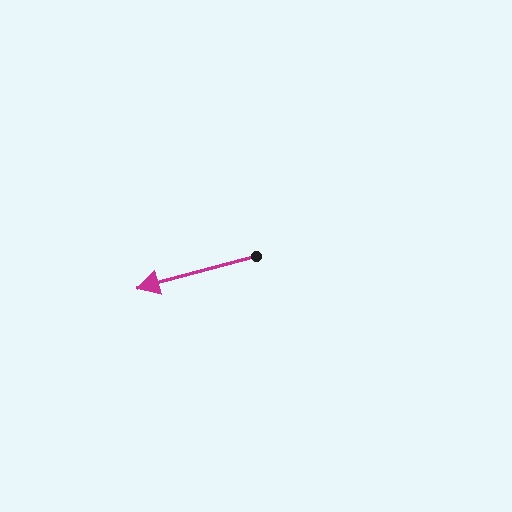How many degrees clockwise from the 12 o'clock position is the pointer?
Approximately 255 degrees.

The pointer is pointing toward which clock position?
Roughly 8 o'clock.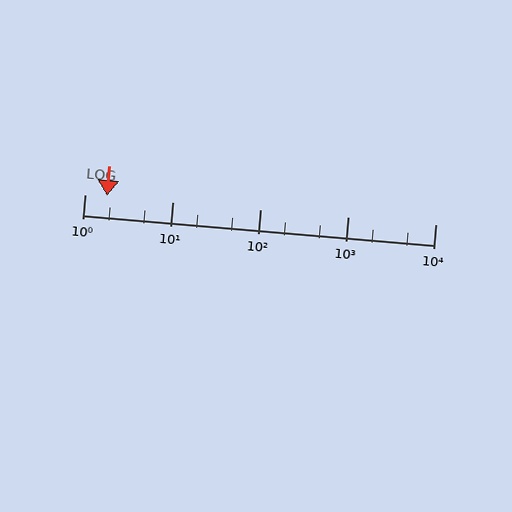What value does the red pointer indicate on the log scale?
The pointer indicates approximately 1.8.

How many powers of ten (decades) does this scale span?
The scale spans 4 decades, from 1 to 10000.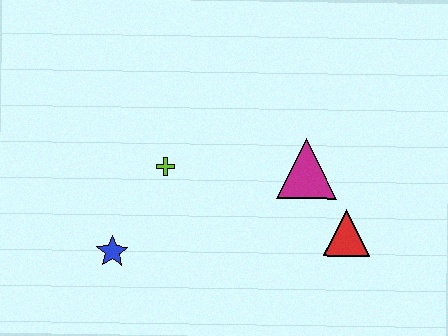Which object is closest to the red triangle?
The magenta triangle is closest to the red triangle.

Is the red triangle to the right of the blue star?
Yes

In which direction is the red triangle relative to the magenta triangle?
The red triangle is below the magenta triangle.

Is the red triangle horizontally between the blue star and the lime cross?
No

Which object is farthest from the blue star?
The red triangle is farthest from the blue star.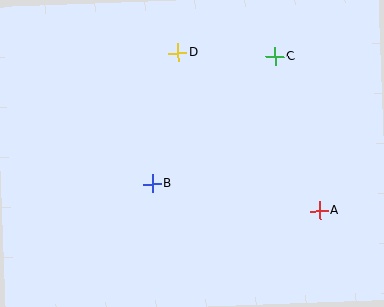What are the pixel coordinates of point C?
Point C is at (275, 57).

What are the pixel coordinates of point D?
Point D is at (178, 52).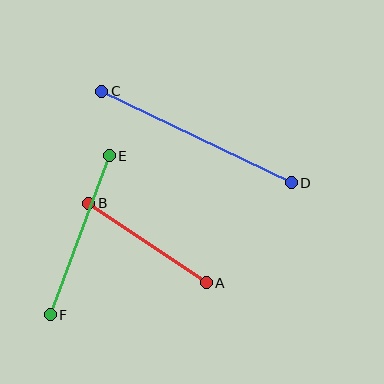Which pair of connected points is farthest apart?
Points C and D are farthest apart.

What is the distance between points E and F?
The distance is approximately 170 pixels.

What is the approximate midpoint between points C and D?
The midpoint is at approximately (197, 137) pixels.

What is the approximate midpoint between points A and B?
The midpoint is at approximately (148, 243) pixels.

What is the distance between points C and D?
The distance is approximately 211 pixels.